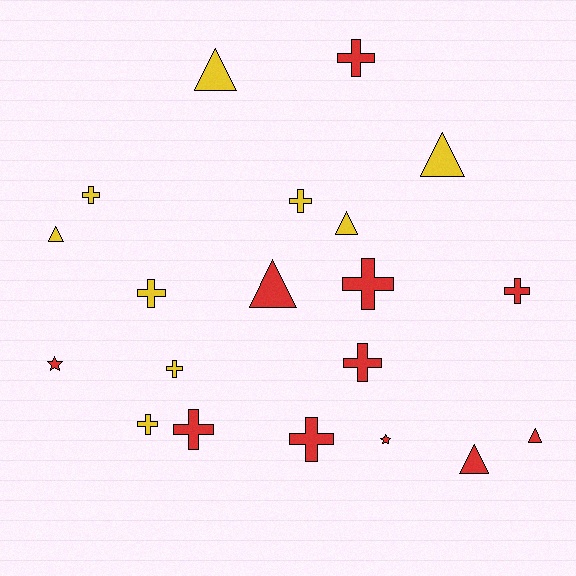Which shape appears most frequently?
Cross, with 11 objects.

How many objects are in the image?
There are 20 objects.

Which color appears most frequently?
Red, with 11 objects.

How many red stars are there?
There are 2 red stars.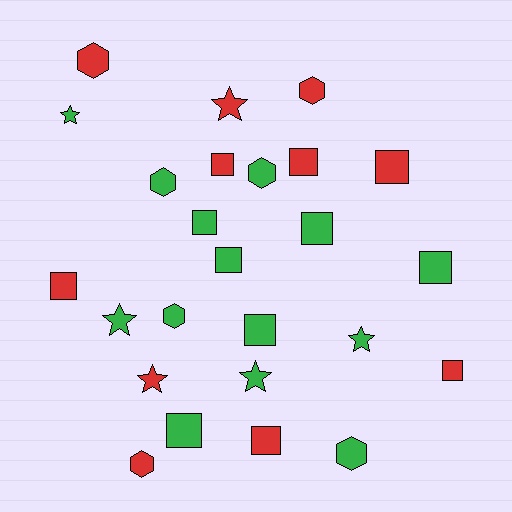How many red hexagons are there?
There are 3 red hexagons.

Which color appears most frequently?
Green, with 14 objects.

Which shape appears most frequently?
Square, with 12 objects.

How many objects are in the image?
There are 25 objects.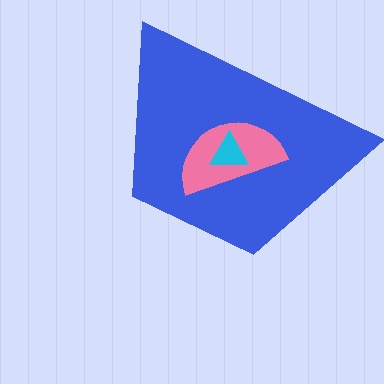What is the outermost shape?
The blue trapezoid.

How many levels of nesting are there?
3.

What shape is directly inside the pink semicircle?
The cyan triangle.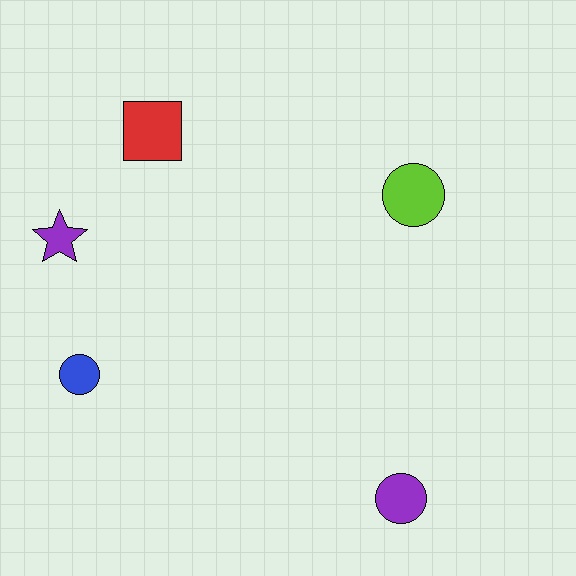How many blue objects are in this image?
There is 1 blue object.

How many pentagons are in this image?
There are no pentagons.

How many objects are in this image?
There are 5 objects.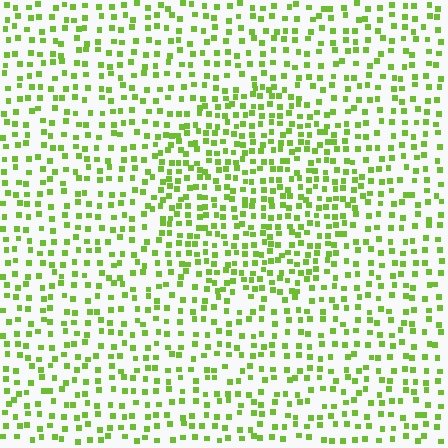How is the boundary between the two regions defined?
The boundary is defined by a change in element density (approximately 1.6x ratio). All elements are the same color, size, and shape.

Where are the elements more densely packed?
The elements are more densely packed inside the circle boundary.